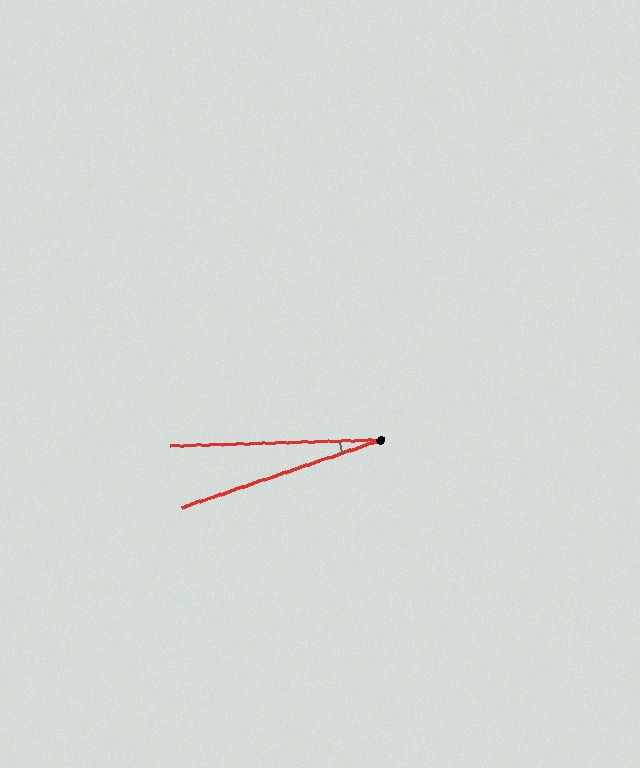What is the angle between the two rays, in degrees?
Approximately 17 degrees.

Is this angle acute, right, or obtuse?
It is acute.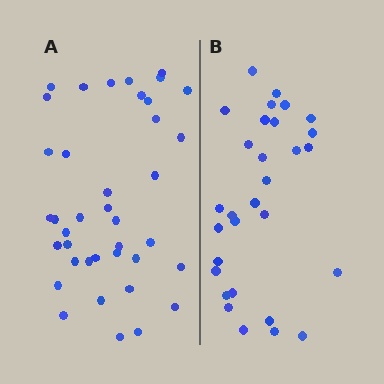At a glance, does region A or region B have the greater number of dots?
Region A (the left region) has more dots.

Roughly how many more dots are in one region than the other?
Region A has roughly 8 or so more dots than region B.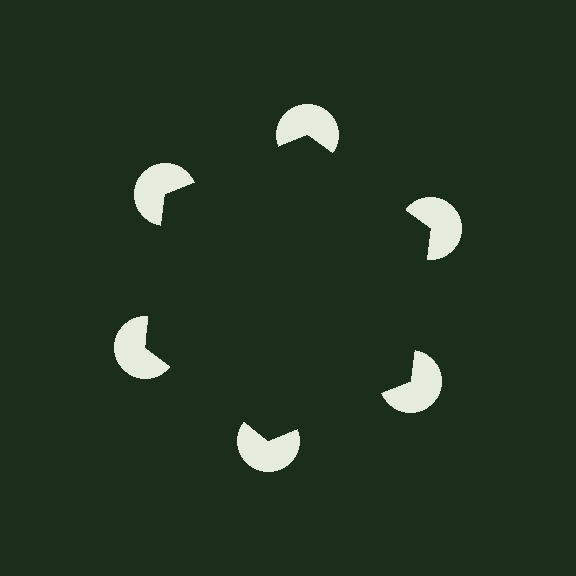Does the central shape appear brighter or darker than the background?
It typically appears slightly darker than the background, even though no actual brightness change is drawn.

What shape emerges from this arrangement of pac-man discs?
An illusory hexagon — its edges are inferred from the aligned wedge cuts in the pac-man discs, not physically drawn.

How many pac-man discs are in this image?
There are 6 — one at each vertex of the illusory hexagon.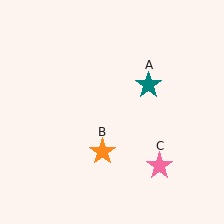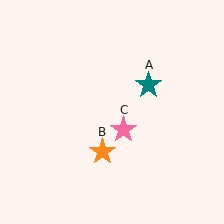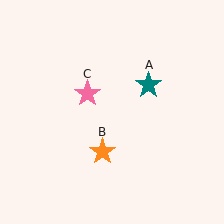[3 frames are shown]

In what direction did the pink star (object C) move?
The pink star (object C) moved up and to the left.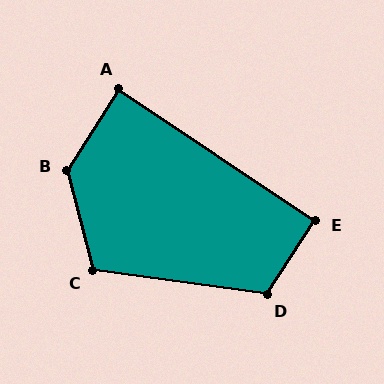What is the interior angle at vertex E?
Approximately 91 degrees (approximately right).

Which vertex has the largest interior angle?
B, at approximately 134 degrees.